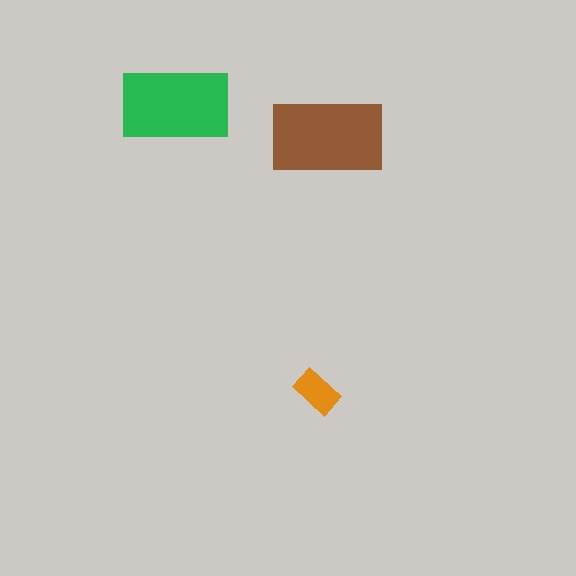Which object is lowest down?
The orange rectangle is bottommost.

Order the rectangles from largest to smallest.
the brown one, the green one, the orange one.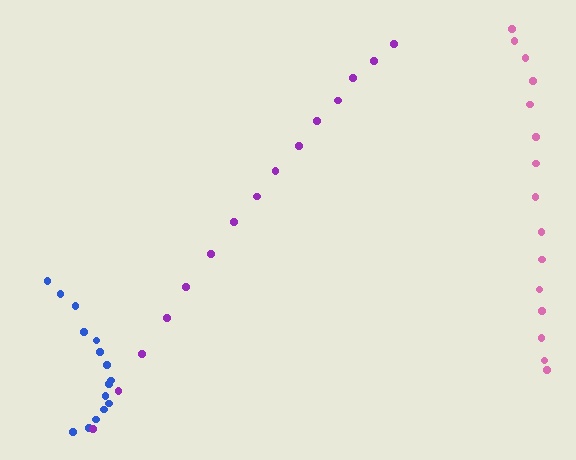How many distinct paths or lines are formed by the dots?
There are 3 distinct paths.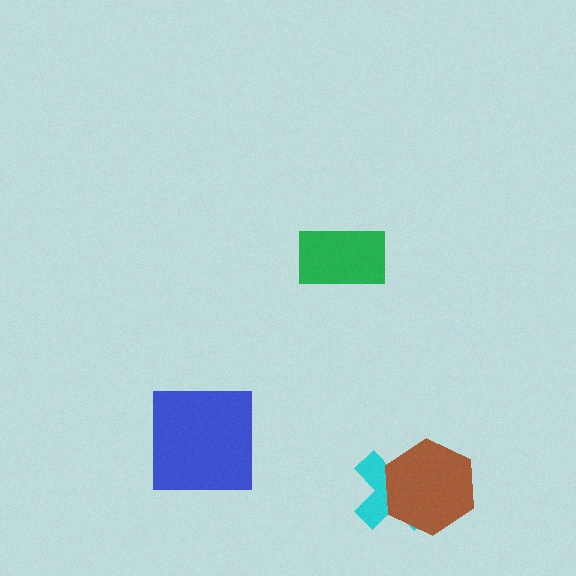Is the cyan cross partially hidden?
Yes, it is partially covered by another shape.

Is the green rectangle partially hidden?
No, no other shape covers it.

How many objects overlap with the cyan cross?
1 object overlaps with the cyan cross.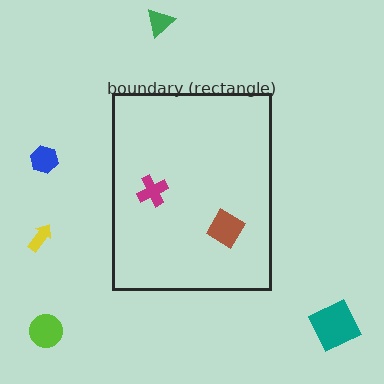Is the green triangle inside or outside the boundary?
Outside.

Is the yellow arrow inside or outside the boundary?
Outside.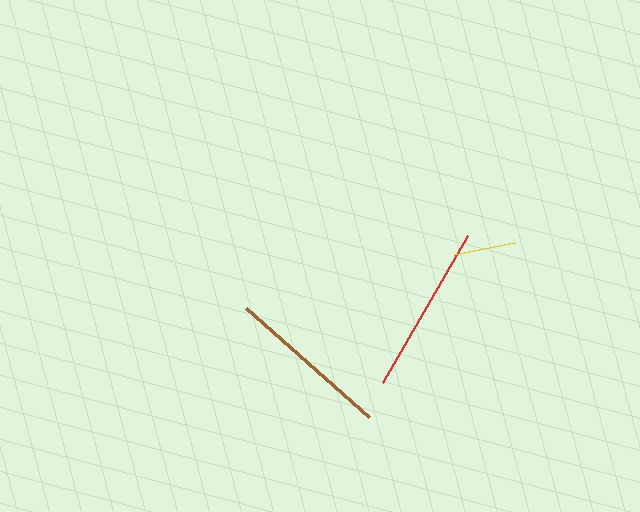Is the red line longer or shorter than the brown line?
The red line is longer than the brown line.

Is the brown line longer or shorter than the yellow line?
The brown line is longer than the yellow line.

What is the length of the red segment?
The red segment is approximately 170 pixels long.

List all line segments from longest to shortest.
From longest to shortest: red, brown, yellow.